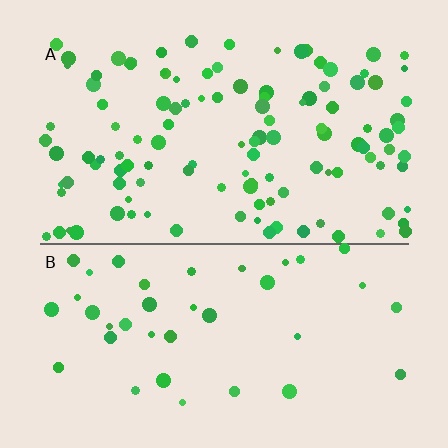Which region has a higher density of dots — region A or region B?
A (the top).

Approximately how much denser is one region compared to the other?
Approximately 3.0× — region A over region B.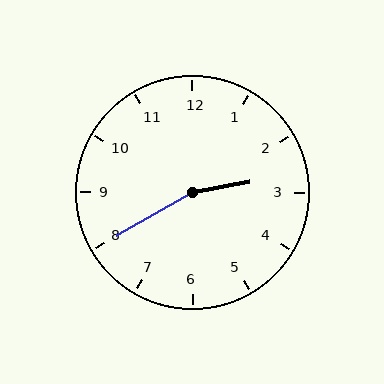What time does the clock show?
2:40.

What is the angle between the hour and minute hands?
Approximately 160 degrees.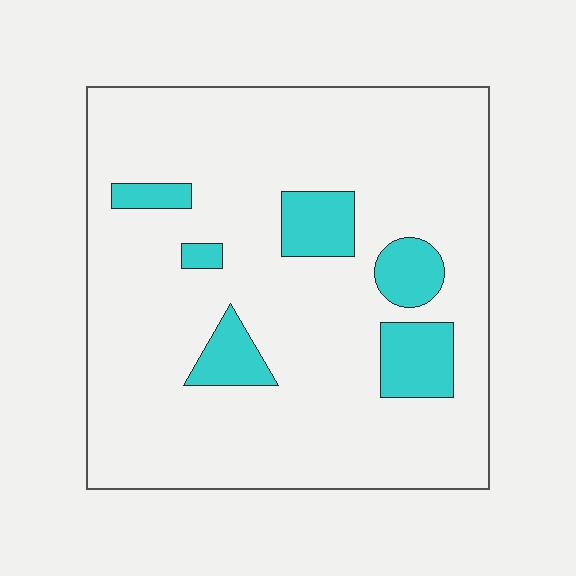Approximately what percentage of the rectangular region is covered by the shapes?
Approximately 15%.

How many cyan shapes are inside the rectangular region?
6.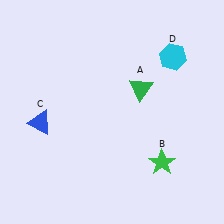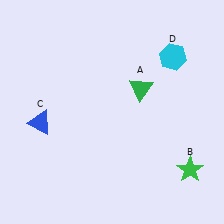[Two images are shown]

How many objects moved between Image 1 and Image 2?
1 object moved between the two images.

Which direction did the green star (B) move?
The green star (B) moved right.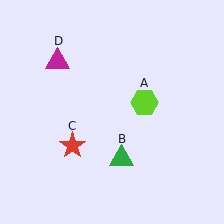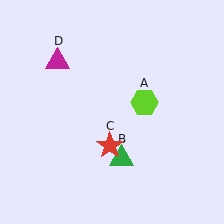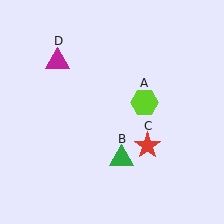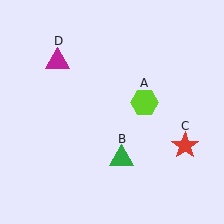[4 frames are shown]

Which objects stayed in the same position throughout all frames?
Lime hexagon (object A) and green triangle (object B) and magenta triangle (object D) remained stationary.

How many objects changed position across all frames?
1 object changed position: red star (object C).